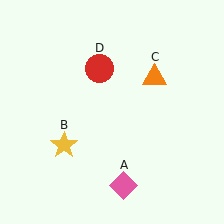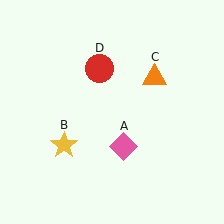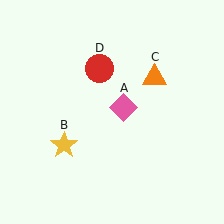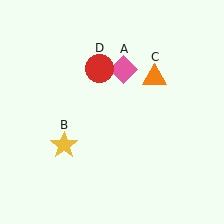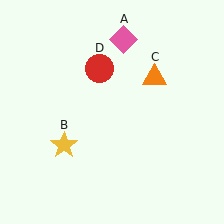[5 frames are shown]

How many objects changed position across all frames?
1 object changed position: pink diamond (object A).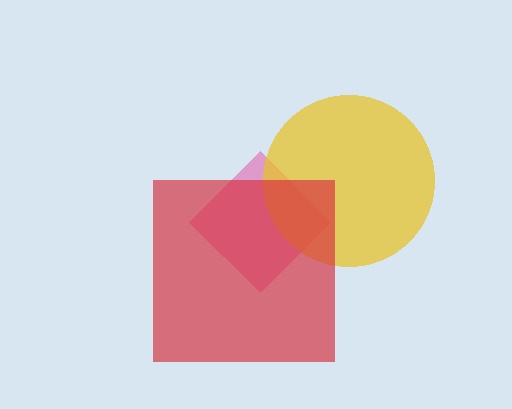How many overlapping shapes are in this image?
There are 3 overlapping shapes in the image.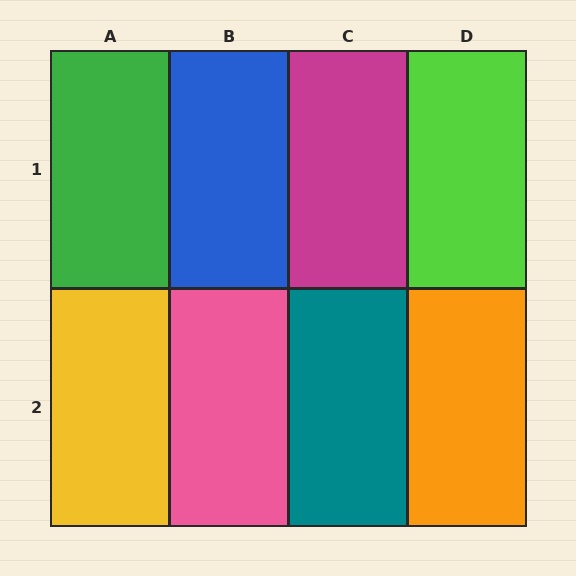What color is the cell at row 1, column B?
Blue.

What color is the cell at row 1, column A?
Green.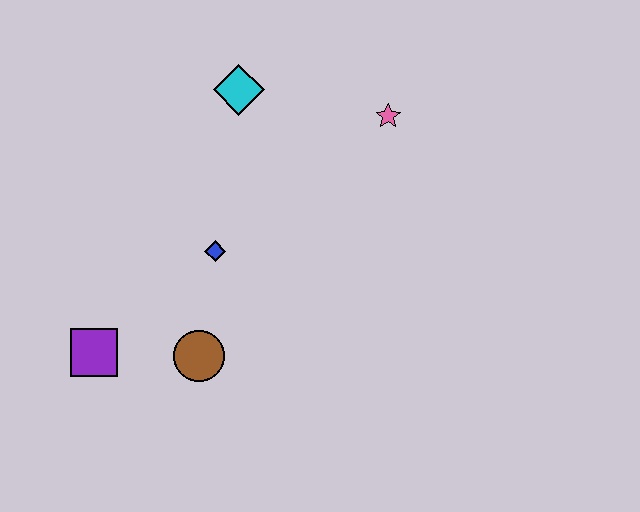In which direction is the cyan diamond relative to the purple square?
The cyan diamond is above the purple square.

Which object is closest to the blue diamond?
The brown circle is closest to the blue diamond.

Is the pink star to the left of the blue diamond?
No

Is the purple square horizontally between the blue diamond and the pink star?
No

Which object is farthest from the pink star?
The purple square is farthest from the pink star.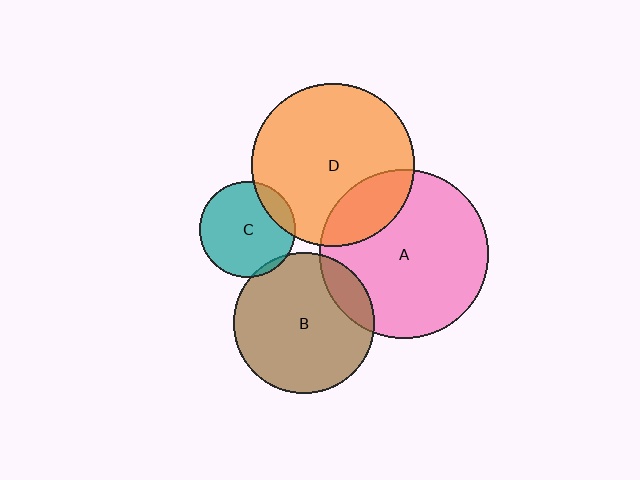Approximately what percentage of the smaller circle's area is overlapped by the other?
Approximately 15%.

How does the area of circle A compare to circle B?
Approximately 1.4 times.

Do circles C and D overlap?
Yes.